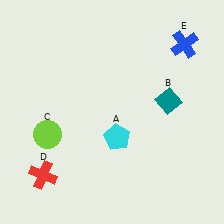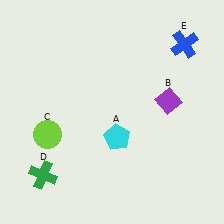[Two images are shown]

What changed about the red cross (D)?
In Image 1, D is red. In Image 2, it changed to green.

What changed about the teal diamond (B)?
In Image 1, B is teal. In Image 2, it changed to purple.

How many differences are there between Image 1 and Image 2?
There are 2 differences between the two images.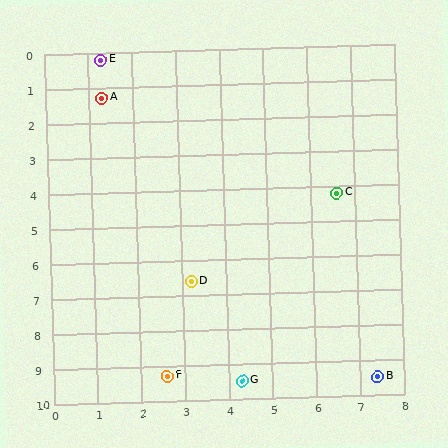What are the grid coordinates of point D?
Point D is at approximately (3.2, 6.6).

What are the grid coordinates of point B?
Point B is at approximately (7.4, 9.5).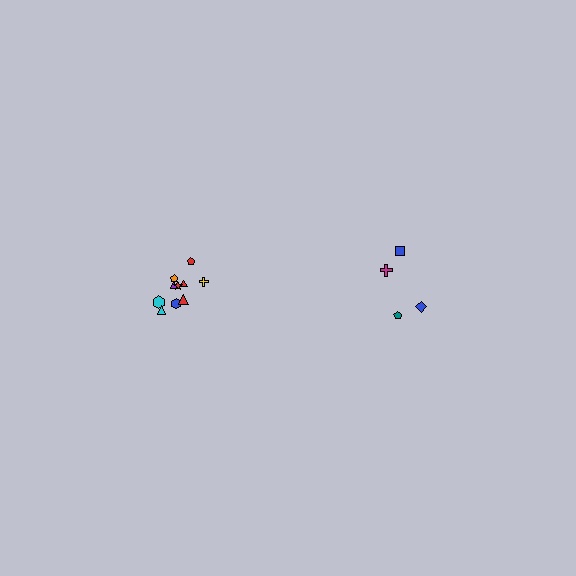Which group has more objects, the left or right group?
The left group.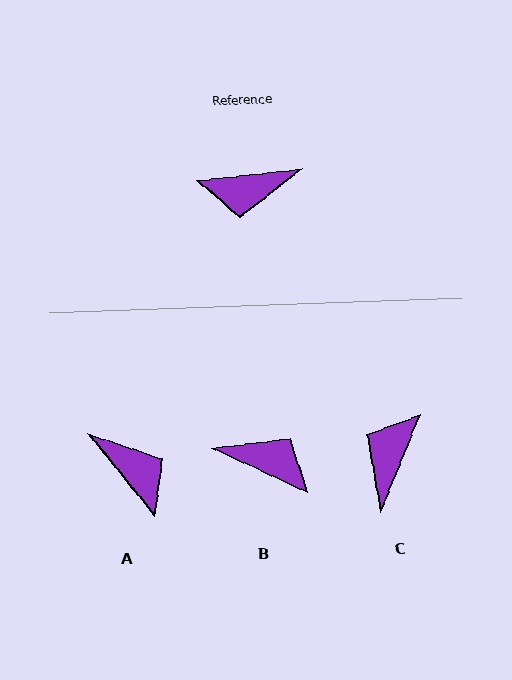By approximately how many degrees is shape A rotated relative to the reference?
Approximately 123 degrees counter-clockwise.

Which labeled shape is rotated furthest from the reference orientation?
B, about 149 degrees away.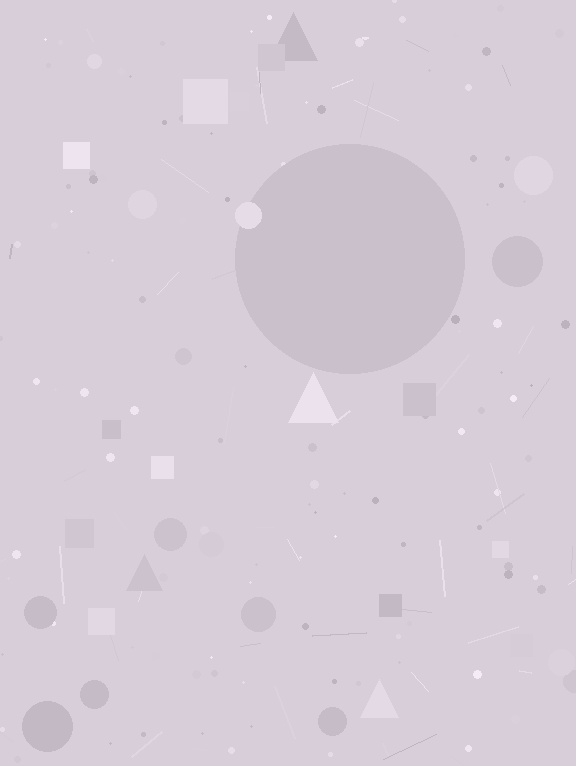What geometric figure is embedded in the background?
A circle is embedded in the background.